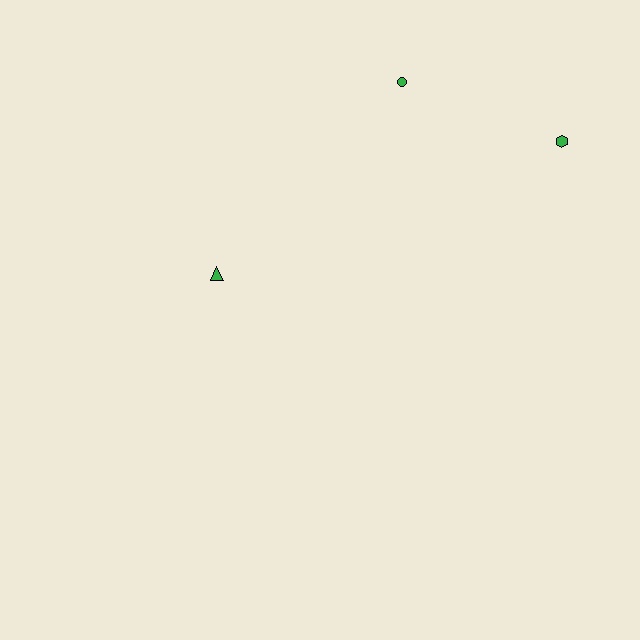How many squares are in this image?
There are no squares.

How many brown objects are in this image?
There are no brown objects.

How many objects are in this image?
There are 3 objects.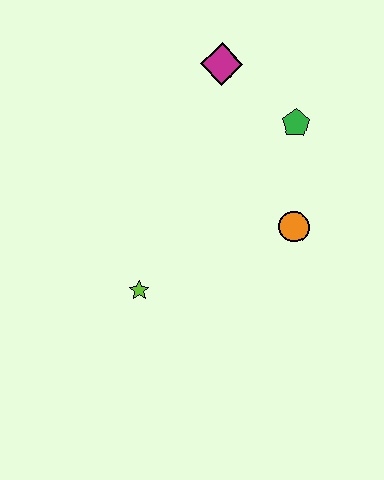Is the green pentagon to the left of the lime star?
No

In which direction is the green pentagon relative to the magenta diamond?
The green pentagon is to the right of the magenta diamond.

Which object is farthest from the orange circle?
The magenta diamond is farthest from the orange circle.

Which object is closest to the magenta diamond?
The green pentagon is closest to the magenta diamond.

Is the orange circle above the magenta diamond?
No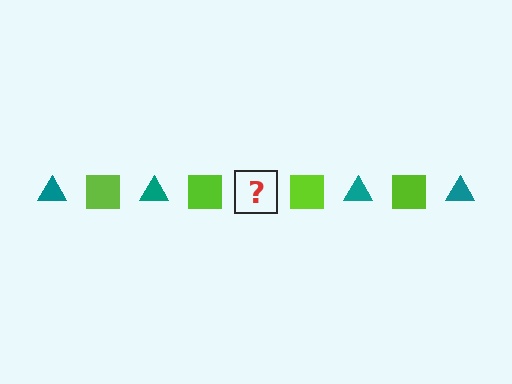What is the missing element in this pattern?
The missing element is a teal triangle.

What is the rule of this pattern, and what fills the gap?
The rule is that the pattern alternates between teal triangle and lime square. The gap should be filled with a teal triangle.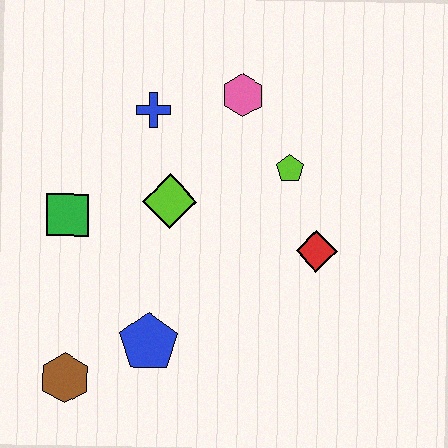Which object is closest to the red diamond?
The lime pentagon is closest to the red diamond.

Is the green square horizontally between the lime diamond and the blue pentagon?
No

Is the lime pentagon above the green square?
Yes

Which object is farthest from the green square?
The red diamond is farthest from the green square.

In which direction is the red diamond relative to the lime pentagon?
The red diamond is below the lime pentagon.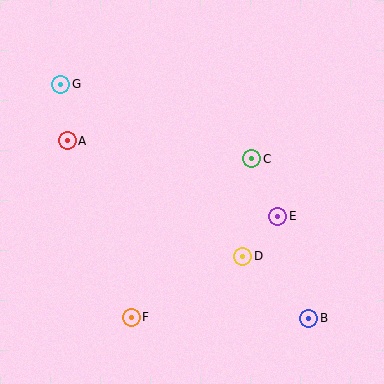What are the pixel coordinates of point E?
Point E is at (278, 216).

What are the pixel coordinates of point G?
Point G is at (61, 84).